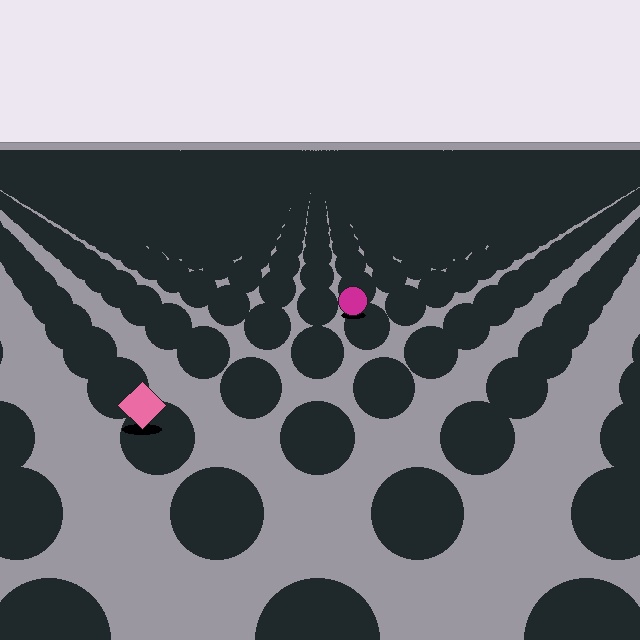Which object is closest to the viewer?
The pink diamond is closest. The texture marks near it are larger and more spread out.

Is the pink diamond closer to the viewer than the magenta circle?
Yes. The pink diamond is closer — you can tell from the texture gradient: the ground texture is coarser near it.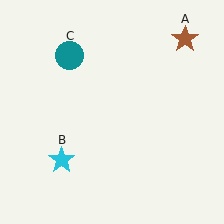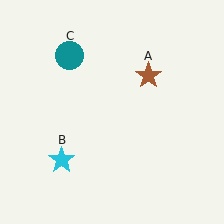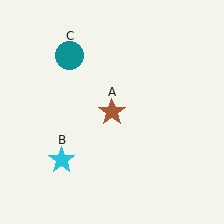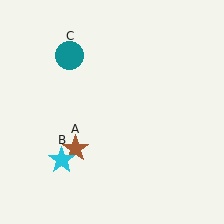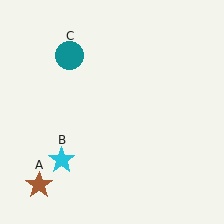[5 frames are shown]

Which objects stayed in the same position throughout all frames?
Cyan star (object B) and teal circle (object C) remained stationary.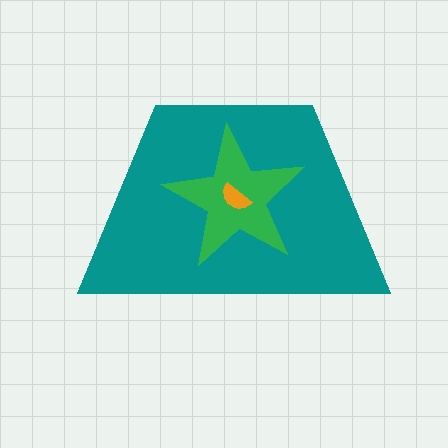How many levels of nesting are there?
3.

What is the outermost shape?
The teal trapezoid.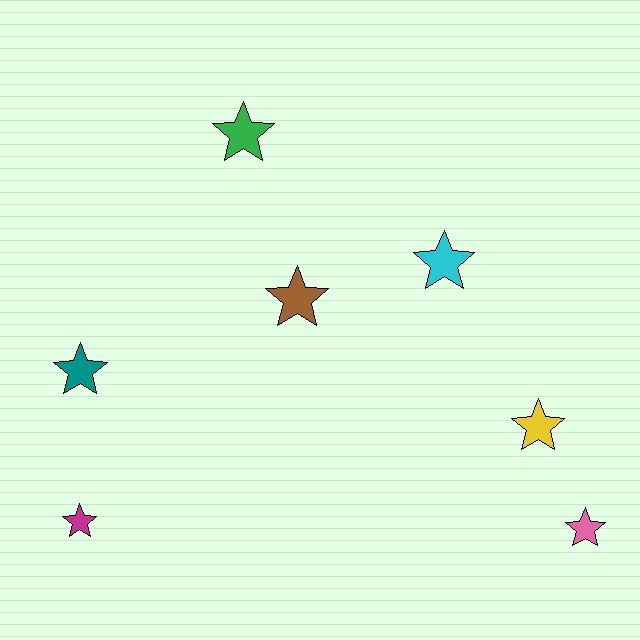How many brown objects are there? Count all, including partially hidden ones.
There is 1 brown object.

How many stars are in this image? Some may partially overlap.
There are 7 stars.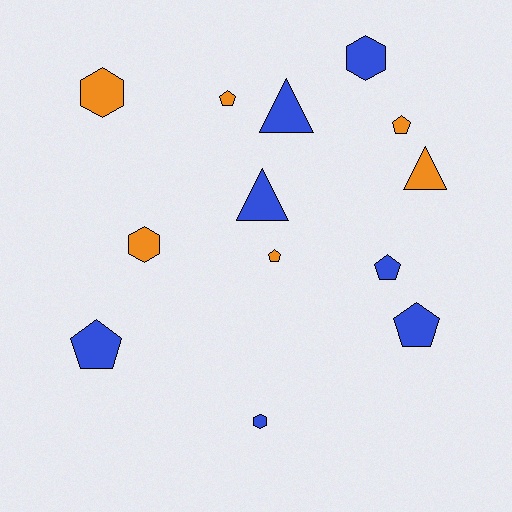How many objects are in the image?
There are 13 objects.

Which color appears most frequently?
Blue, with 7 objects.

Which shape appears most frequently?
Pentagon, with 6 objects.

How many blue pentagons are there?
There are 3 blue pentagons.